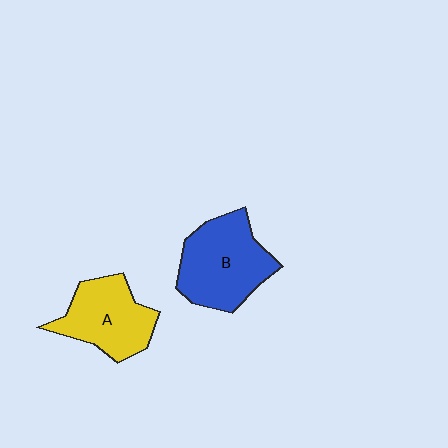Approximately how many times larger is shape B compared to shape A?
Approximately 1.2 times.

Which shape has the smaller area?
Shape A (yellow).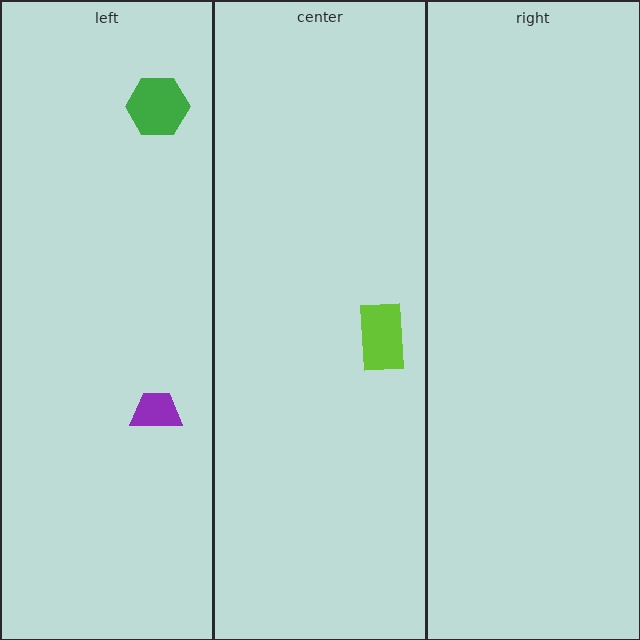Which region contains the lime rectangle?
The center region.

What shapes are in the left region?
The purple trapezoid, the green hexagon.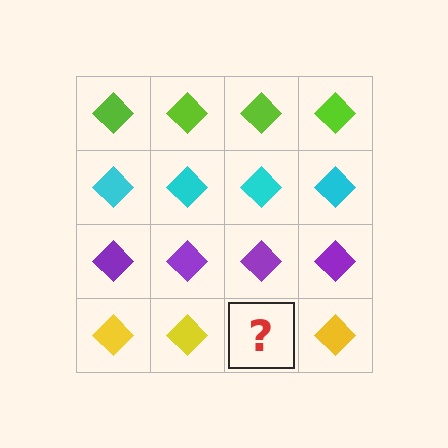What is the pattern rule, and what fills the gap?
The rule is that each row has a consistent color. The gap should be filled with a yellow diamond.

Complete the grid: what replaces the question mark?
The question mark should be replaced with a yellow diamond.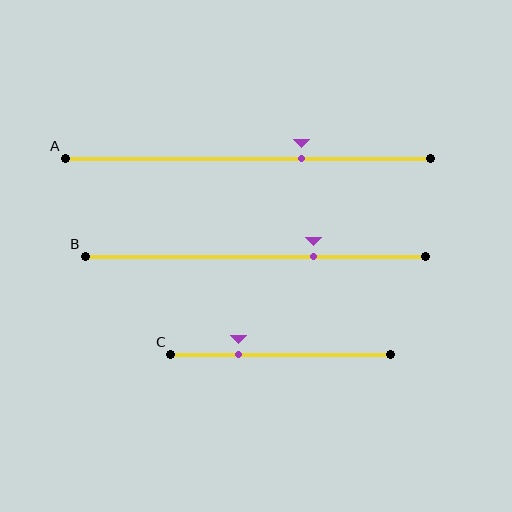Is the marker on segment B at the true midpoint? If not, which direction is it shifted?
No, the marker on segment B is shifted to the right by about 17% of the segment length.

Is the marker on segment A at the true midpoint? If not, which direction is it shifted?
No, the marker on segment A is shifted to the right by about 15% of the segment length.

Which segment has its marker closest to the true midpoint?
Segment A has its marker closest to the true midpoint.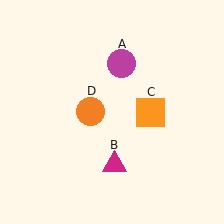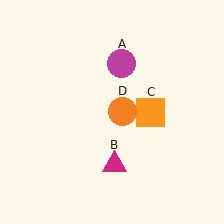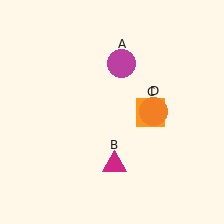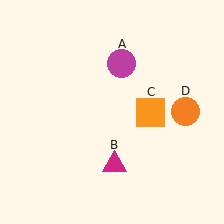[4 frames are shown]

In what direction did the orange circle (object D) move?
The orange circle (object D) moved right.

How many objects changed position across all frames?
1 object changed position: orange circle (object D).